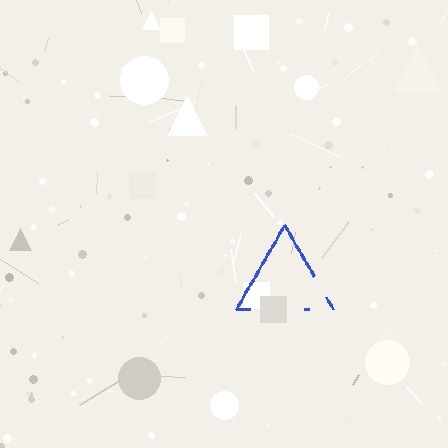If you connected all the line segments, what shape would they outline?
They would outline a triangle.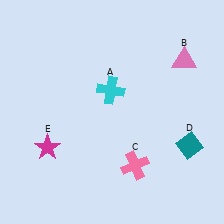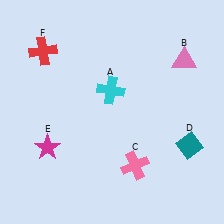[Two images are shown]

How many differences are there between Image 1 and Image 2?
There is 1 difference between the two images.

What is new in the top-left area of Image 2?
A red cross (F) was added in the top-left area of Image 2.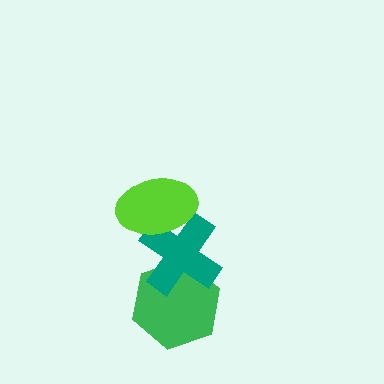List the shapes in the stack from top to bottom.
From top to bottom: the lime ellipse, the teal cross, the green hexagon.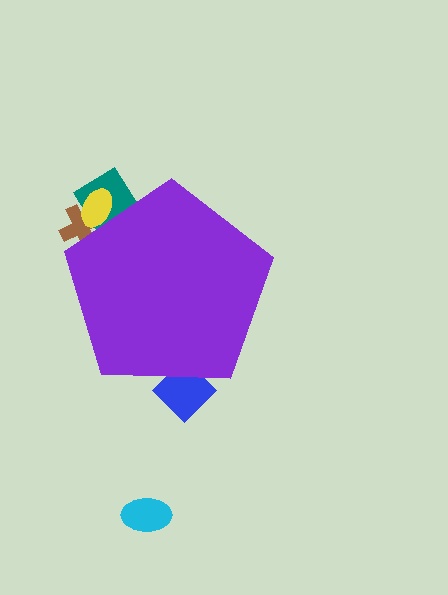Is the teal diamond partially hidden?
Yes, the teal diamond is partially hidden behind the purple pentagon.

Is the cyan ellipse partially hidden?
No, the cyan ellipse is fully visible.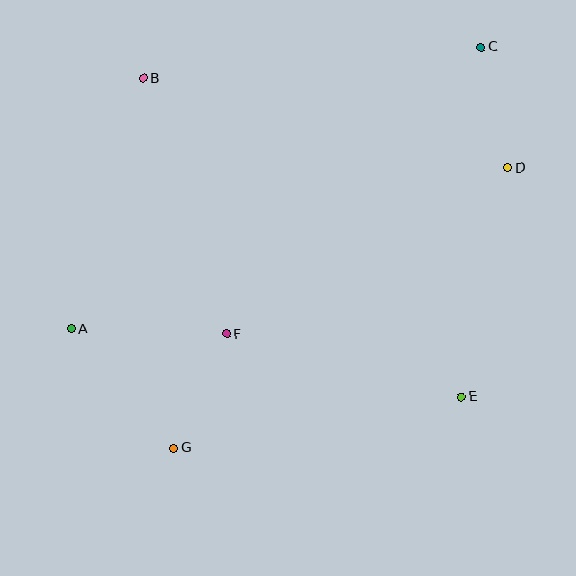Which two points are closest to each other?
Points C and D are closest to each other.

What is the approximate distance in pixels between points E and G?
The distance between E and G is approximately 292 pixels.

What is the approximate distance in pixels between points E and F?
The distance between E and F is approximately 243 pixels.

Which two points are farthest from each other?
Points C and G are farthest from each other.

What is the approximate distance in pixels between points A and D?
The distance between A and D is approximately 466 pixels.